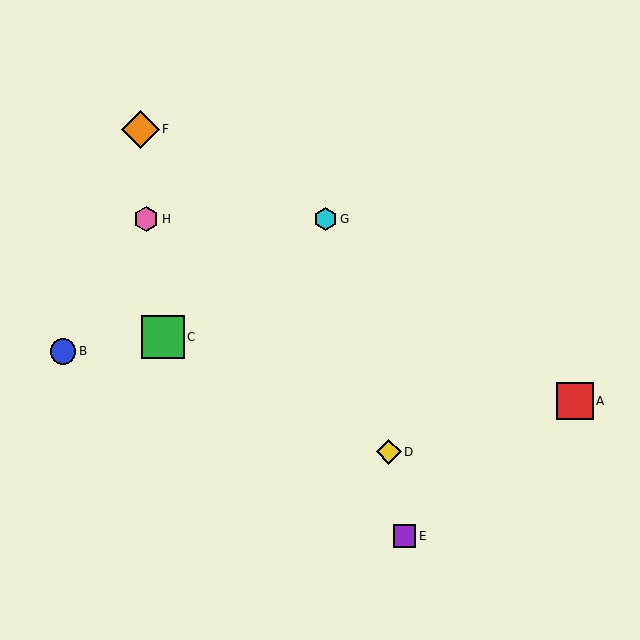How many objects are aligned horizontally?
2 objects (G, H) are aligned horizontally.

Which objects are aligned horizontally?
Objects G, H are aligned horizontally.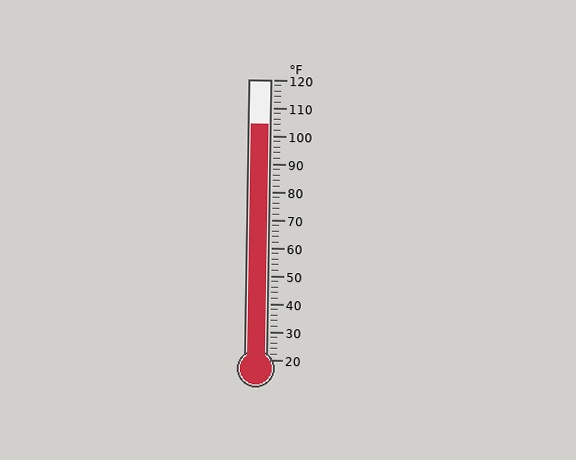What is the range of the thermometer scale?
The thermometer scale ranges from 20°F to 120°F.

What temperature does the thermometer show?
The thermometer shows approximately 104°F.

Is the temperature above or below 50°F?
The temperature is above 50°F.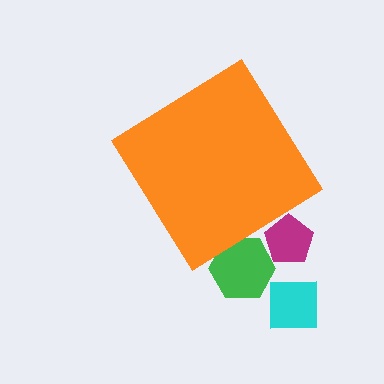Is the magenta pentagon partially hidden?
Yes, the magenta pentagon is partially hidden behind the orange diamond.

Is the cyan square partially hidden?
No, the cyan square is fully visible.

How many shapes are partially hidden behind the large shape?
2 shapes are partially hidden.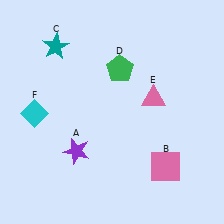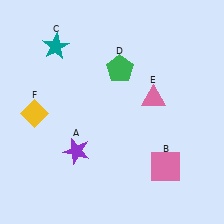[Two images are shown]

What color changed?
The diamond (F) changed from cyan in Image 1 to yellow in Image 2.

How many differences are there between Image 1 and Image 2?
There is 1 difference between the two images.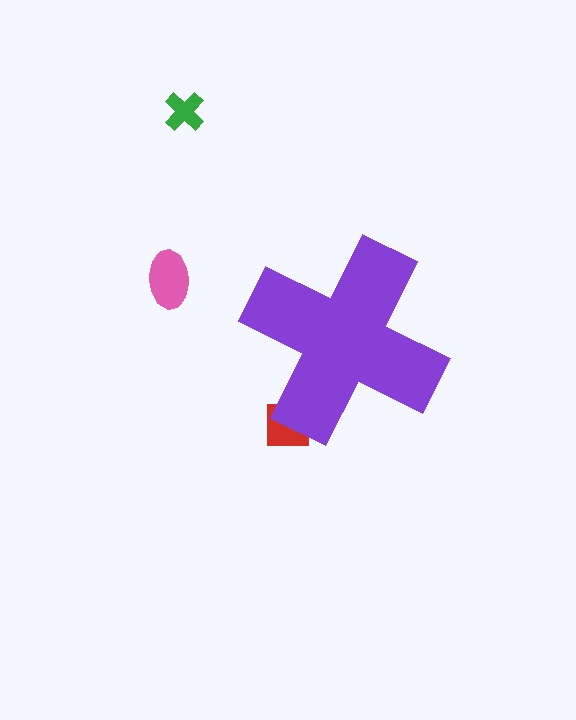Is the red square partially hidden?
Yes, the red square is partially hidden behind the purple cross.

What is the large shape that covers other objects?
A purple cross.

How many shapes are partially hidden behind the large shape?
1 shape is partially hidden.